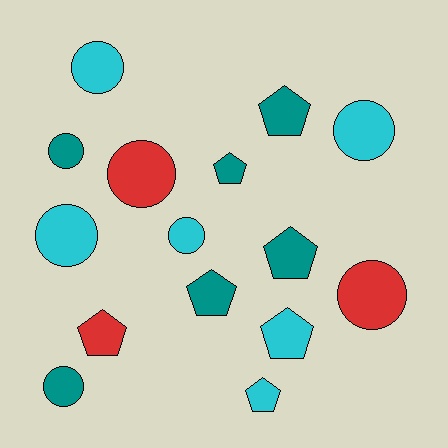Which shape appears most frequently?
Circle, with 8 objects.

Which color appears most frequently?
Teal, with 6 objects.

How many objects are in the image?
There are 15 objects.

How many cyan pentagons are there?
There are 2 cyan pentagons.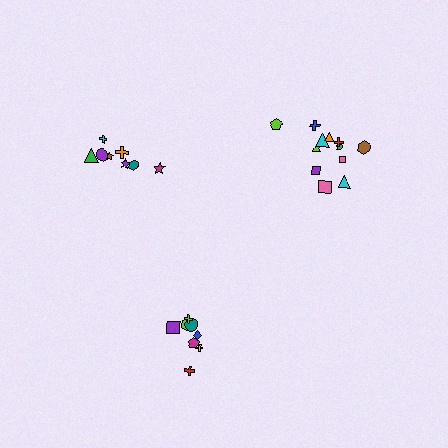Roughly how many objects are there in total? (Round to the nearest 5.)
Roughly 30 objects in total.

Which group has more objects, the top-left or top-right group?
The top-right group.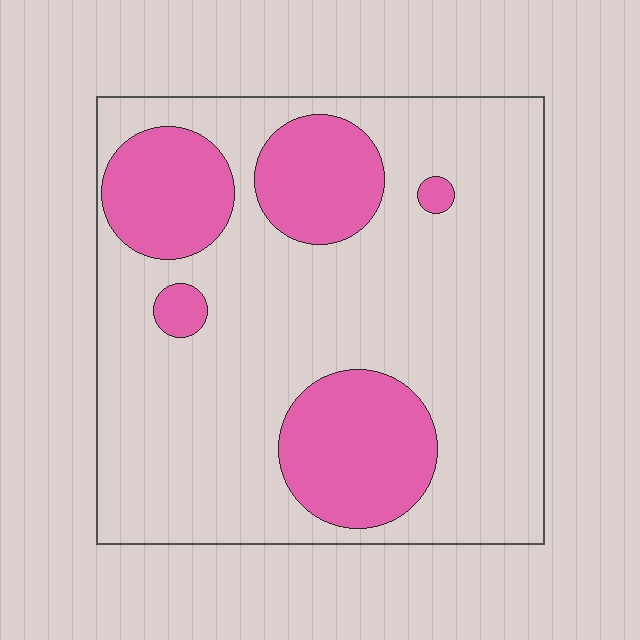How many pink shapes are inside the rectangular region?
5.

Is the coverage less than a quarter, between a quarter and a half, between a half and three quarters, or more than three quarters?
Between a quarter and a half.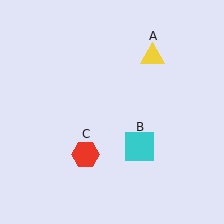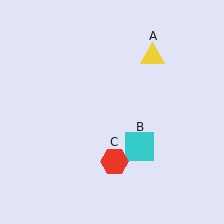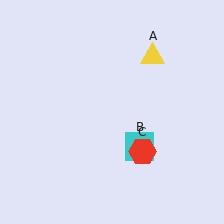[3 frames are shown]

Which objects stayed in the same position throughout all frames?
Yellow triangle (object A) and cyan square (object B) remained stationary.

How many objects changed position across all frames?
1 object changed position: red hexagon (object C).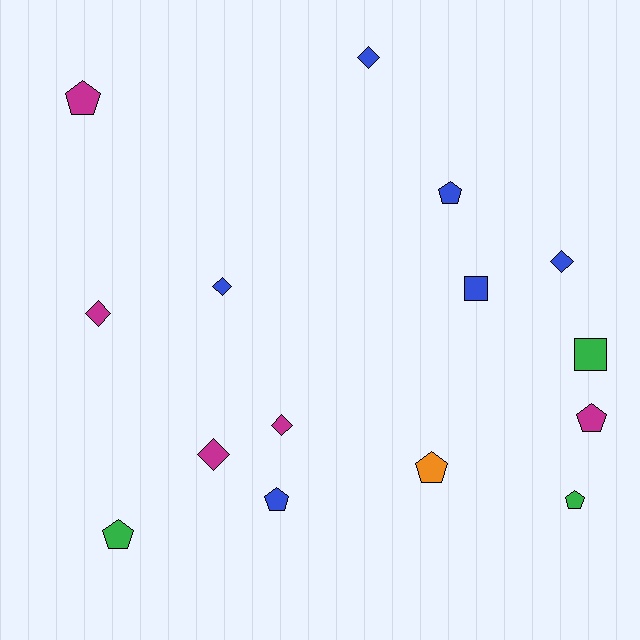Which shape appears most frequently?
Pentagon, with 7 objects.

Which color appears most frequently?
Blue, with 6 objects.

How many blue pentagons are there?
There are 2 blue pentagons.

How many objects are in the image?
There are 15 objects.